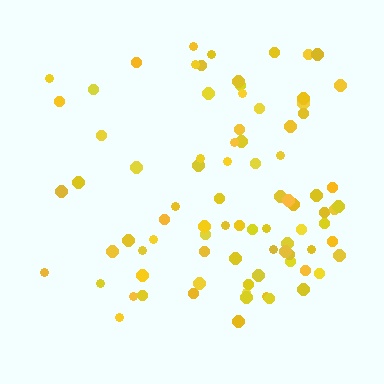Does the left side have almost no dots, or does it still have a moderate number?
Still a moderate number, just noticeably fewer than the right.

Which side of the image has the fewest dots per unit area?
The left.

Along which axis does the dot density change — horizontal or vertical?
Horizontal.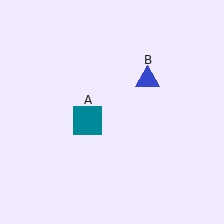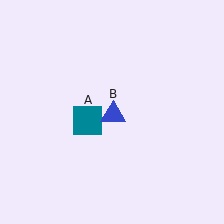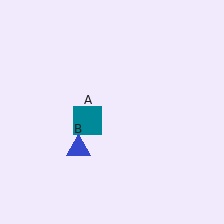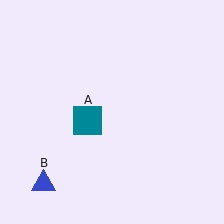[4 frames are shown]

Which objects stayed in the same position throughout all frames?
Teal square (object A) remained stationary.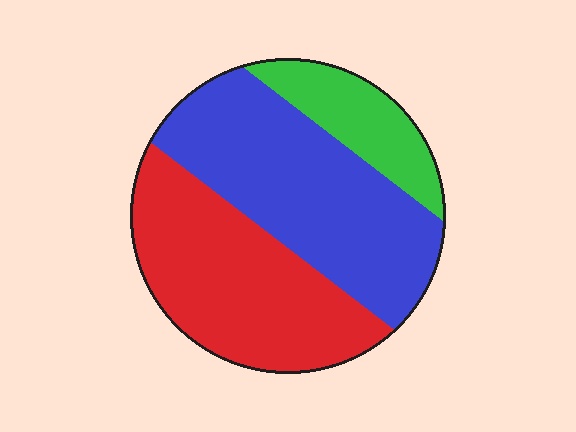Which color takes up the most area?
Blue, at roughly 45%.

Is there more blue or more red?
Blue.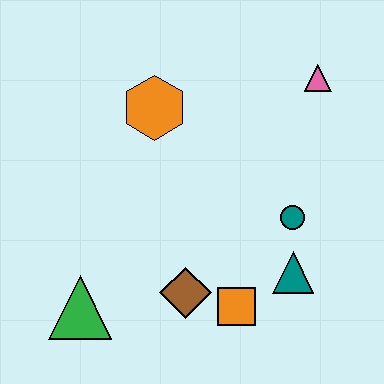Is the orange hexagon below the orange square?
No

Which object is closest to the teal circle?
The teal triangle is closest to the teal circle.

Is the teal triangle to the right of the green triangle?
Yes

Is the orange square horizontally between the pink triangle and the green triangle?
Yes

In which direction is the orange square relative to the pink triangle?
The orange square is below the pink triangle.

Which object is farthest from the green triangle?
The pink triangle is farthest from the green triangle.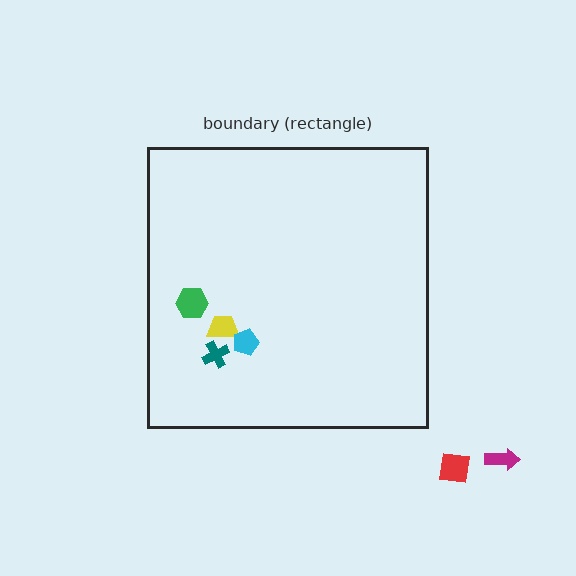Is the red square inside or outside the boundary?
Outside.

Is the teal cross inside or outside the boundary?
Inside.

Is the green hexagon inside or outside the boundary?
Inside.